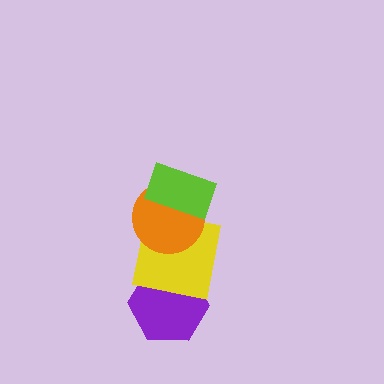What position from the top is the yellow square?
The yellow square is 3rd from the top.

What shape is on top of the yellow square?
The orange circle is on top of the yellow square.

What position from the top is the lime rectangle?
The lime rectangle is 1st from the top.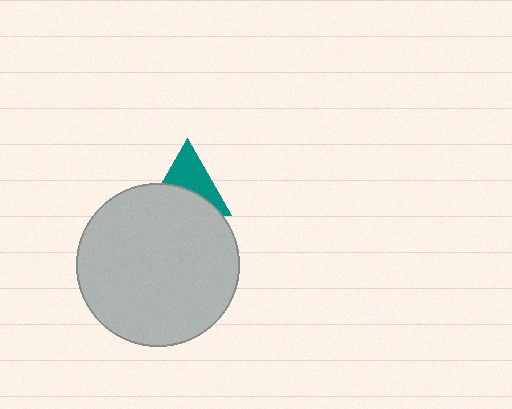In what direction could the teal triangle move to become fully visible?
The teal triangle could move up. That would shift it out from behind the light gray circle entirely.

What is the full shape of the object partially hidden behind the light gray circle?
The partially hidden object is a teal triangle.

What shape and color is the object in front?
The object in front is a light gray circle.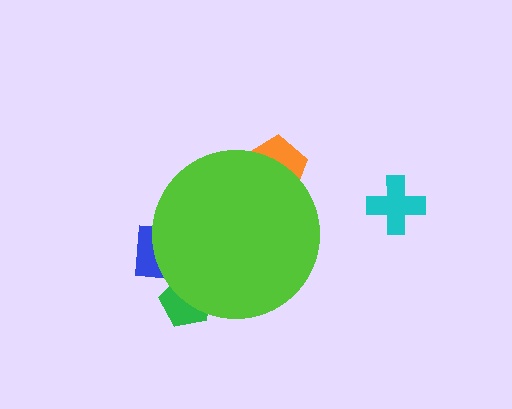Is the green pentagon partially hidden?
Yes, the green pentagon is partially hidden behind the lime circle.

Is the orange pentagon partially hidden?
Yes, the orange pentagon is partially hidden behind the lime circle.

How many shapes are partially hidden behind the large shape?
3 shapes are partially hidden.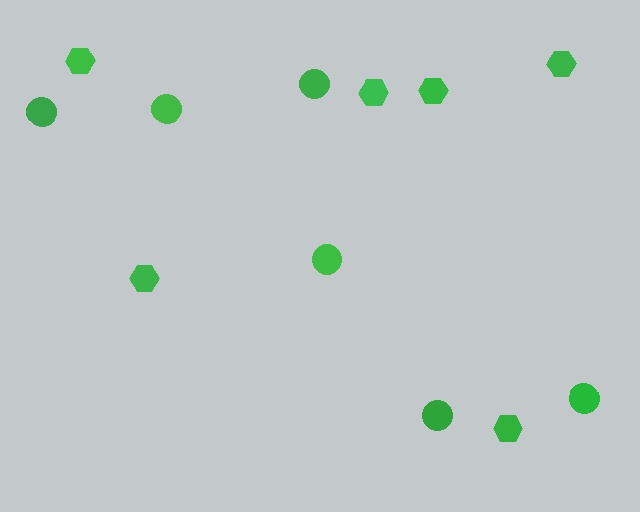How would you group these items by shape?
There are 2 groups: one group of hexagons (6) and one group of circles (6).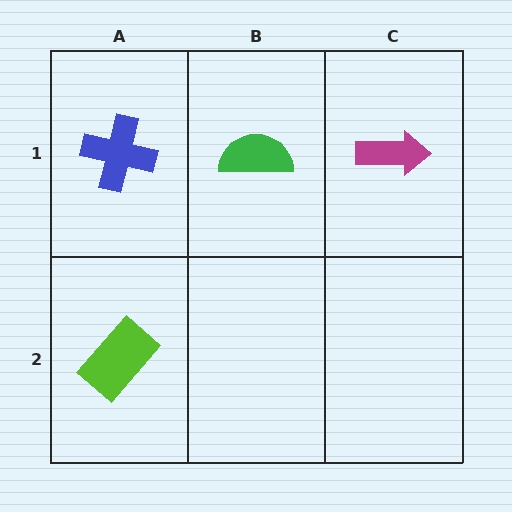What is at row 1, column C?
A magenta arrow.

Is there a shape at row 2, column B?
No, that cell is empty.